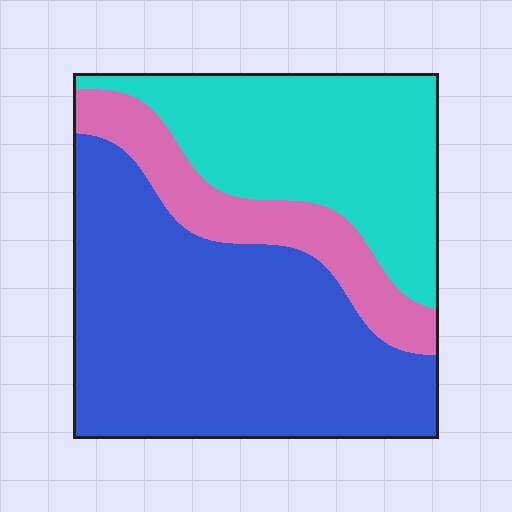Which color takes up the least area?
Pink, at roughly 15%.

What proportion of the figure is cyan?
Cyan covers about 30% of the figure.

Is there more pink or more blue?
Blue.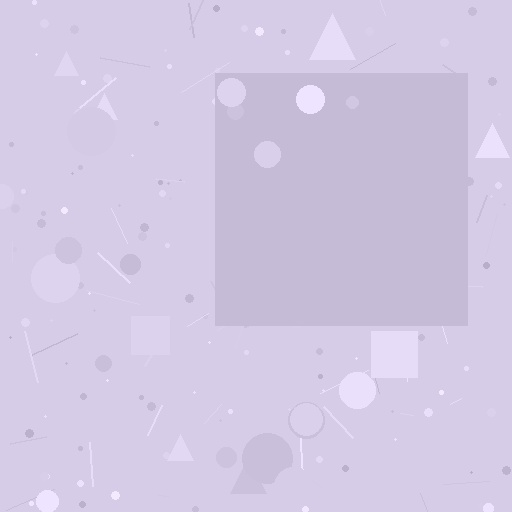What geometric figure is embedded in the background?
A square is embedded in the background.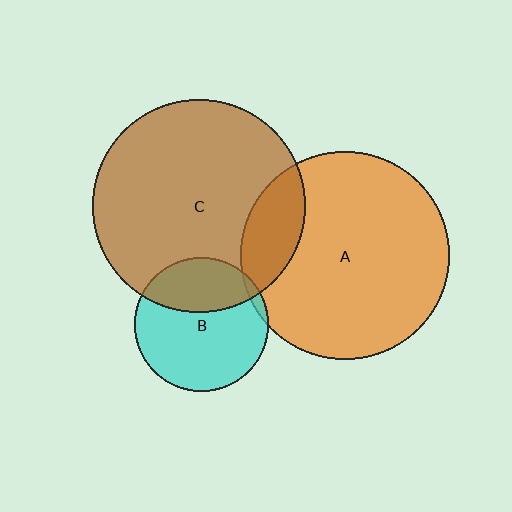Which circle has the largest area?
Circle C (brown).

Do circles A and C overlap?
Yes.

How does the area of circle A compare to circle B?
Approximately 2.4 times.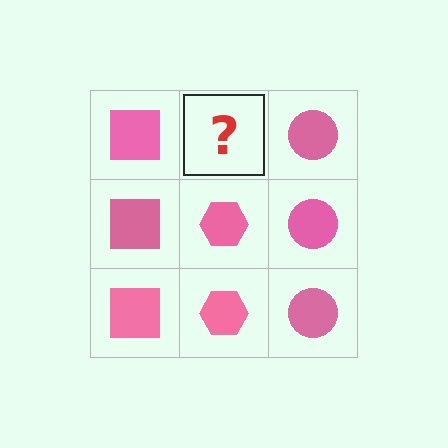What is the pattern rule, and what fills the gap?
The rule is that each column has a consistent shape. The gap should be filled with a pink hexagon.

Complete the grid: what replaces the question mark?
The question mark should be replaced with a pink hexagon.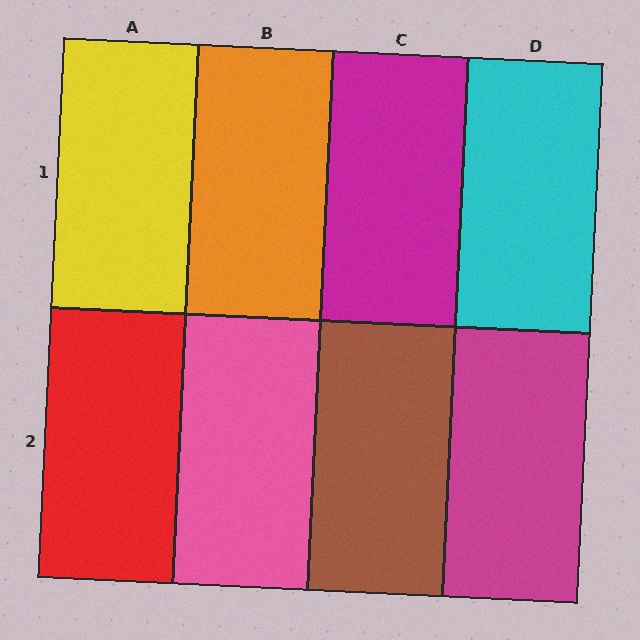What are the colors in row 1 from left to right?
Yellow, orange, magenta, cyan.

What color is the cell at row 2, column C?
Brown.